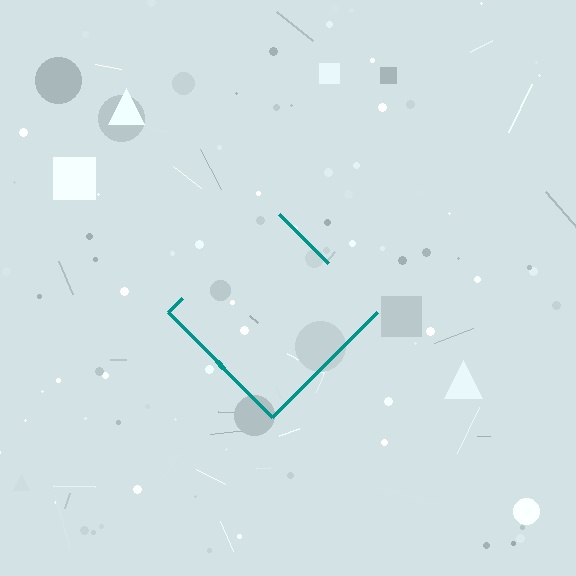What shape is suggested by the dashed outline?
The dashed outline suggests a diamond.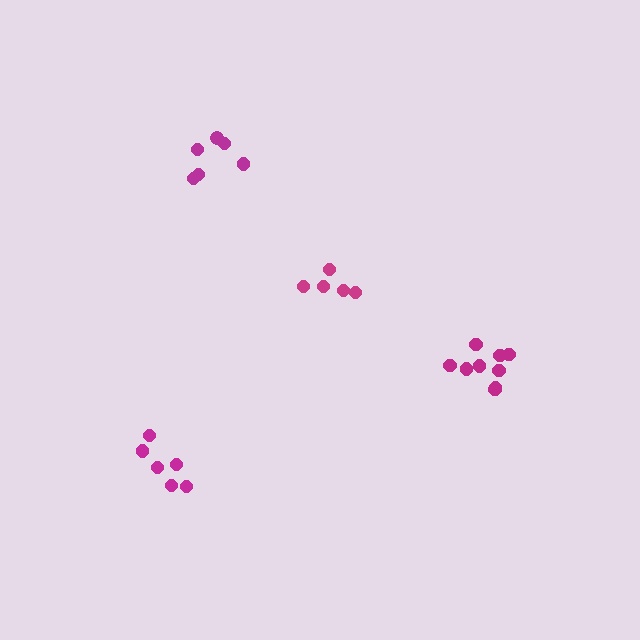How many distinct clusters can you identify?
There are 4 distinct clusters.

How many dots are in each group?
Group 1: 6 dots, Group 2: 9 dots, Group 3: 5 dots, Group 4: 6 dots (26 total).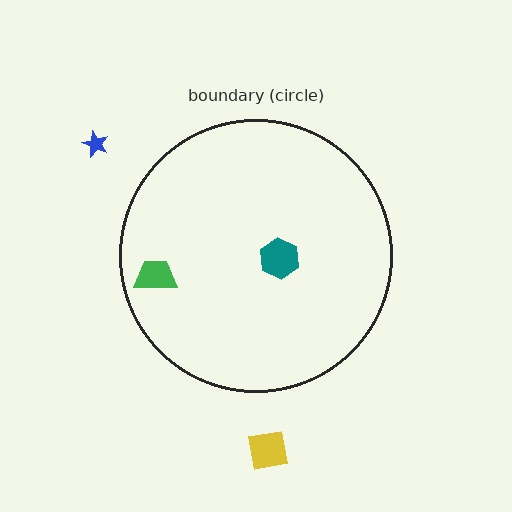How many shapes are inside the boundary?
2 inside, 2 outside.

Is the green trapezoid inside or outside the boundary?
Inside.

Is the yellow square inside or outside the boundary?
Outside.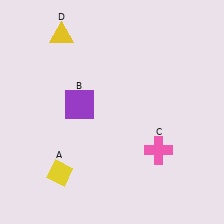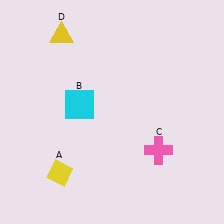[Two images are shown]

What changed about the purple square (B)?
In Image 1, B is purple. In Image 2, it changed to cyan.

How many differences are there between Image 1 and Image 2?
There is 1 difference between the two images.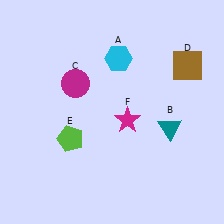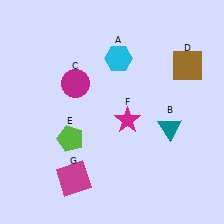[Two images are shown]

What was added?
A magenta square (G) was added in Image 2.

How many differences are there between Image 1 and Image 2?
There is 1 difference between the two images.